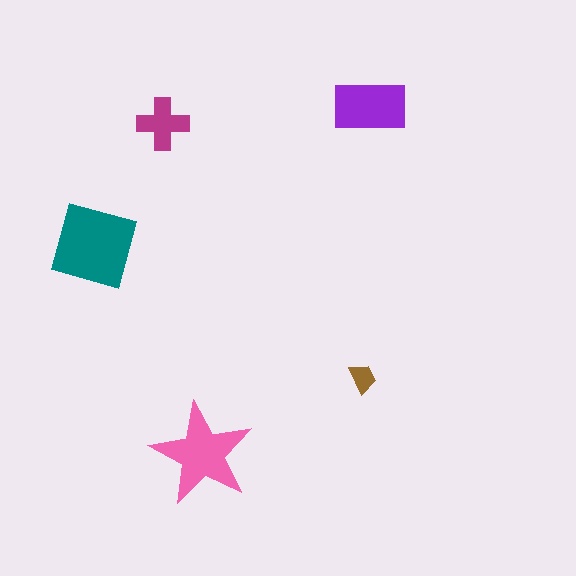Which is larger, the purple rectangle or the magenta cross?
The purple rectangle.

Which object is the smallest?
The brown trapezoid.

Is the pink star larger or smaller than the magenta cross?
Larger.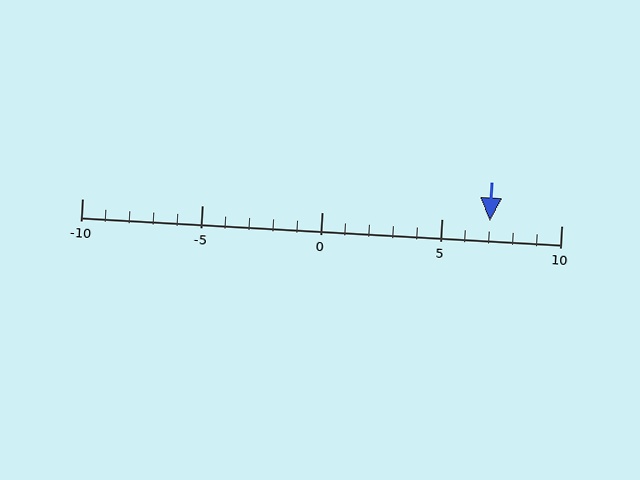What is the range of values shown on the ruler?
The ruler shows values from -10 to 10.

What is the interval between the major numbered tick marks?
The major tick marks are spaced 5 units apart.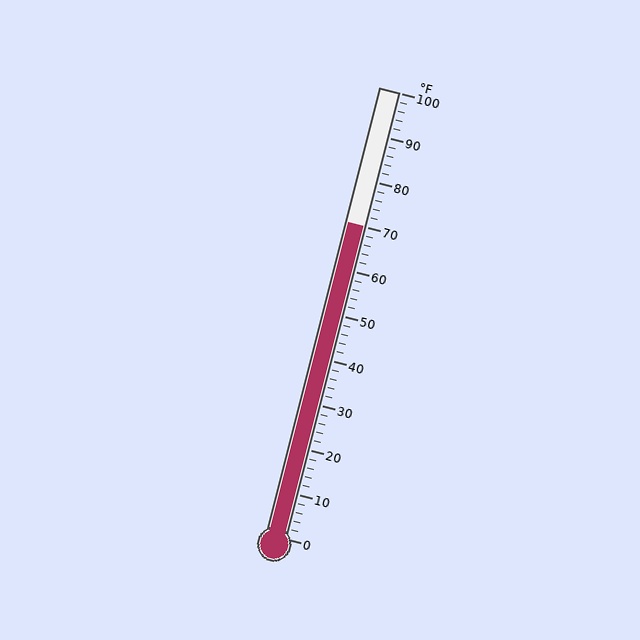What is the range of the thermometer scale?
The thermometer scale ranges from 0°F to 100°F.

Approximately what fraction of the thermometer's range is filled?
The thermometer is filled to approximately 70% of its range.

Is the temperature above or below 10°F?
The temperature is above 10°F.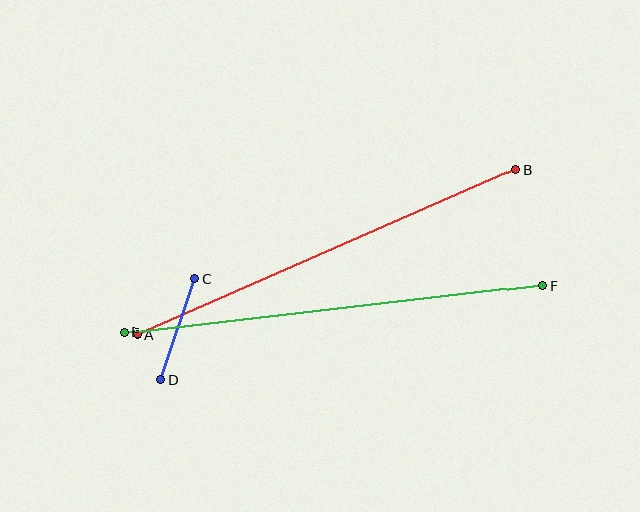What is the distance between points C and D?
The distance is approximately 106 pixels.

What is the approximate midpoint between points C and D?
The midpoint is at approximately (178, 329) pixels.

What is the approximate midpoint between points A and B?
The midpoint is at approximately (326, 252) pixels.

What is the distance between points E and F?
The distance is approximately 421 pixels.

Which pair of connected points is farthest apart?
Points E and F are farthest apart.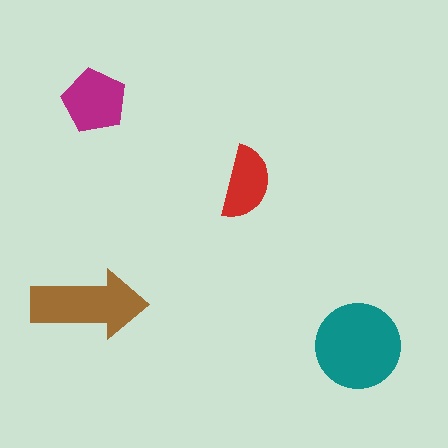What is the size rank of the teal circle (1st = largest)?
1st.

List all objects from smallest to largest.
The red semicircle, the magenta pentagon, the brown arrow, the teal circle.